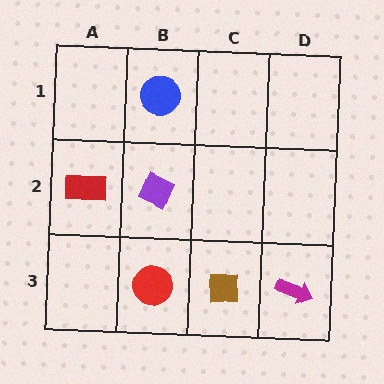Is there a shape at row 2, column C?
No, that cell is empty.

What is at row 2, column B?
A purple diamond.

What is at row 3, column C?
A brown square.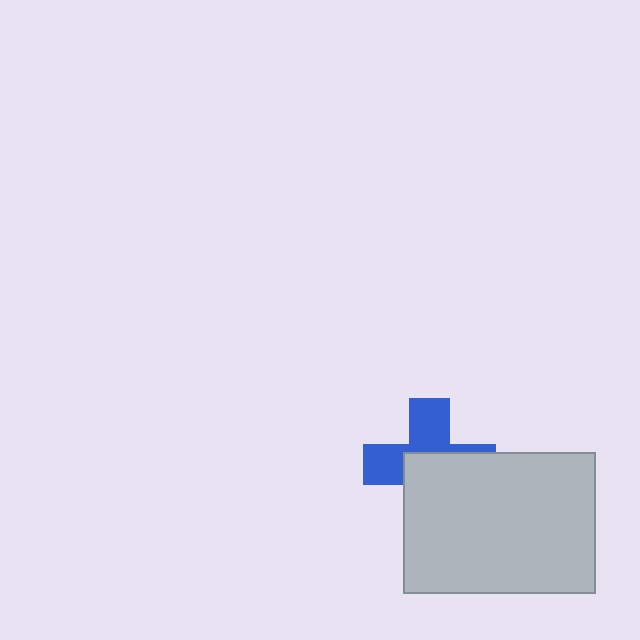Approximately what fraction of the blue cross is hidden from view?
Roughly 54% of the blue cross is hidden behind the light gray rectangle.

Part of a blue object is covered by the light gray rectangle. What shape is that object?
It is a cross.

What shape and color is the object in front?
The object in front is a light gray rectangle.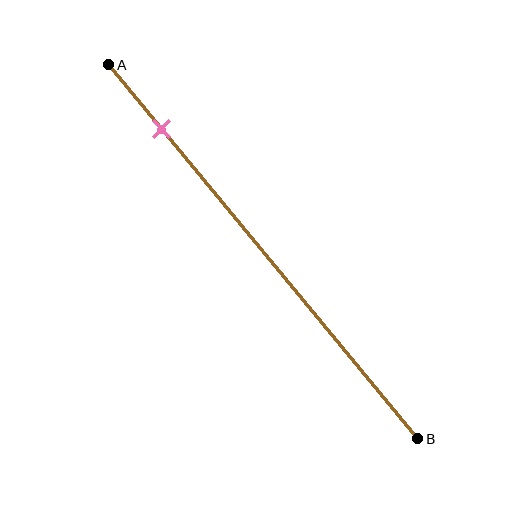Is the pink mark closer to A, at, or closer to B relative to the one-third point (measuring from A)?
The pink mark is closer to point A than the one-third point of segment AB.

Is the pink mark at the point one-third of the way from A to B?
No, the mark is at about 15% from A, not at the 33% one-third point.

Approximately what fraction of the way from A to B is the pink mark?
The pink mark is approximately 15% of the way from A to B.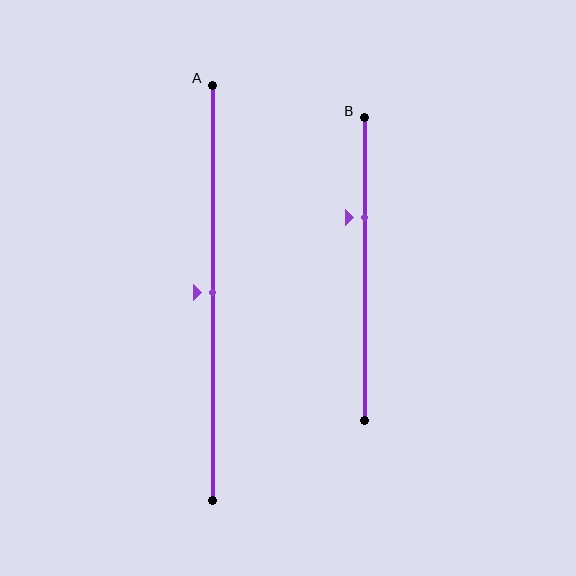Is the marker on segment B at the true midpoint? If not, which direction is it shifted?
No, the marker on segment B is shifted upward by about 17% of the segment length.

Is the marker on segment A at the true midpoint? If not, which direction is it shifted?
Yes, the marker on segment A is at the true midpoint.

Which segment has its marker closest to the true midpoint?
Segment A has its marker closest to the true midpoint.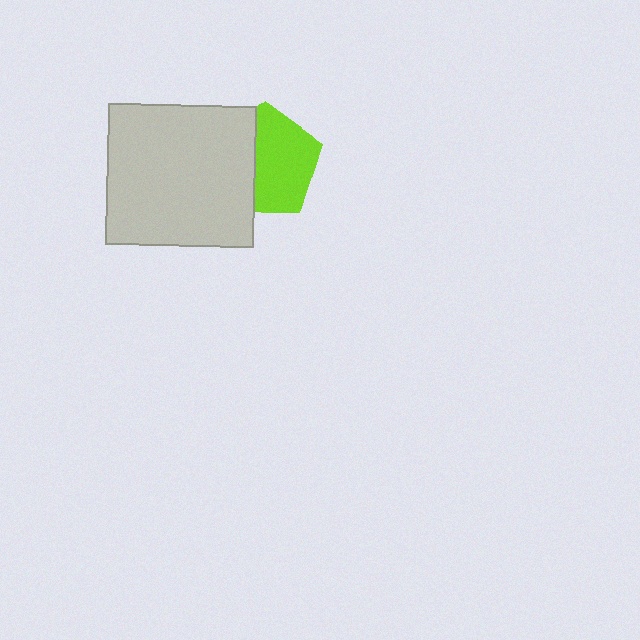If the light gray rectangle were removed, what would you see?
You would see the complete lime pentagon.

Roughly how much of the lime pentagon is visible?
About half of it is visible (roughly 60%).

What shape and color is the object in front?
The object in front is a light gray rectangle.